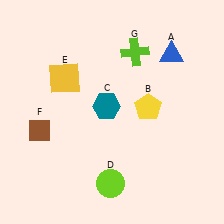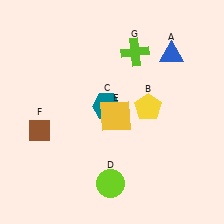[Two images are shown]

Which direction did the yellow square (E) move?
The yellow square (E) moved right.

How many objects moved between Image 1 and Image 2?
1 object moved between the two images.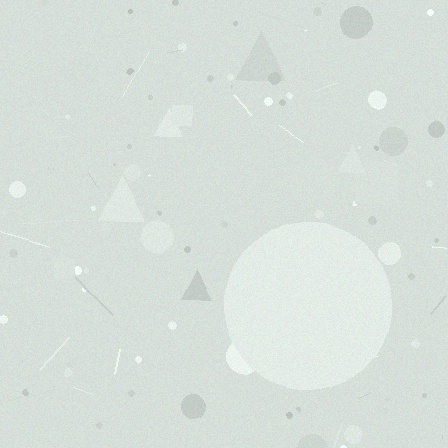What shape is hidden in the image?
A circle is hidden in the image.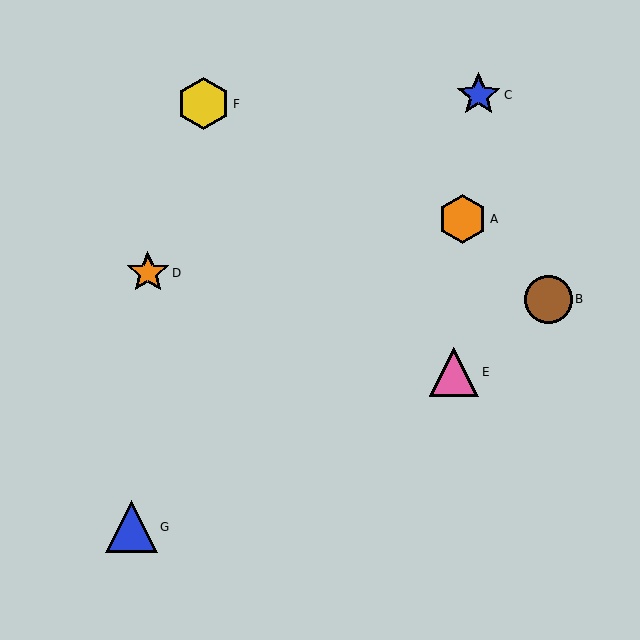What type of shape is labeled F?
Shape F is a yellow hexagon.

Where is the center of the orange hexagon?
The center of the orange hexagon is at (462, 219).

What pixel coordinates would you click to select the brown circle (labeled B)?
Click at (548, 299) to select the brown circle B.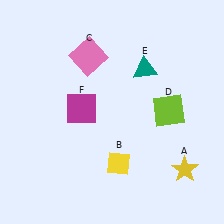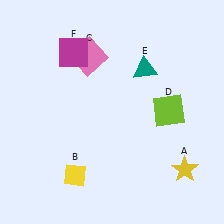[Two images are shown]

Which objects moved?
The objects that moved are: the yellow diamond (B), the magenta square (F).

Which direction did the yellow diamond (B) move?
The yellow diamond (B) moved left.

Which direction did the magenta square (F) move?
The magenta square (F) moved up.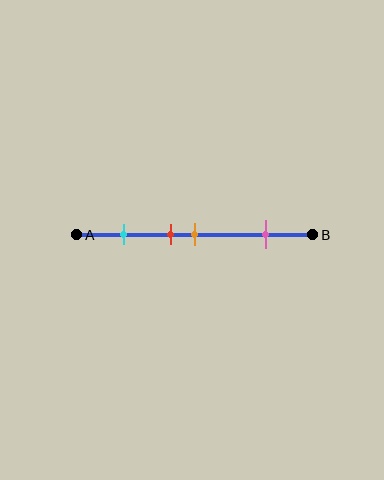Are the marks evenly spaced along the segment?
No, the marks are not evenly spaced.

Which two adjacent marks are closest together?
The red and orange marks are the closest adjacent pair.